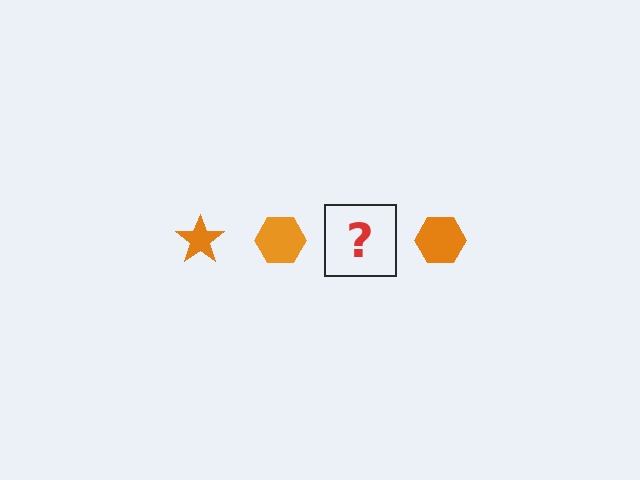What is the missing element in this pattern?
The missing element is an orange star.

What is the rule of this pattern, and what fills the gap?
The rule is that the pattern cycles through star, hexagon shapes in orange. The gap should be filled with an orange star.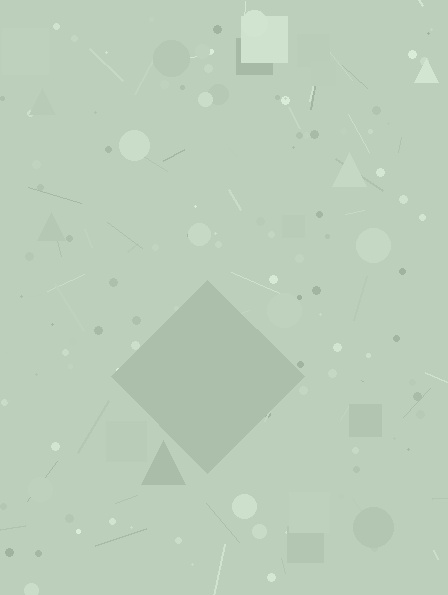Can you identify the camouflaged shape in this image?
The camouflaged shape is a diamond.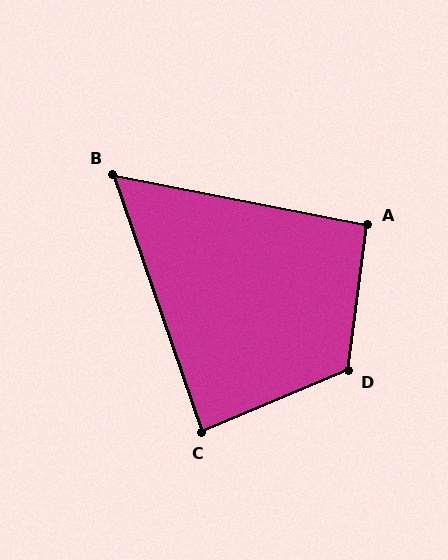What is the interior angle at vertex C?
Approximately 86 degrees (approximately right).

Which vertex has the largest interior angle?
D, at approximately 120 degrees.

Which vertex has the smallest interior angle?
B, at approximately 60 degrees.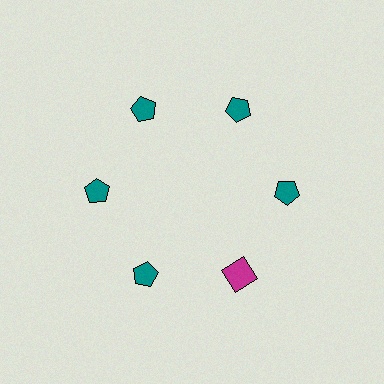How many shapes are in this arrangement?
There are 6 shapes arranged in a ring pattern.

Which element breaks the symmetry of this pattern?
The magenta square at roughly the 5 o'clock position breaks the symmetry. All other shapes are teal pentagons.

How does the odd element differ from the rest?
It differs in both color (magenta instead of teal) and shape (square instead of pentagon).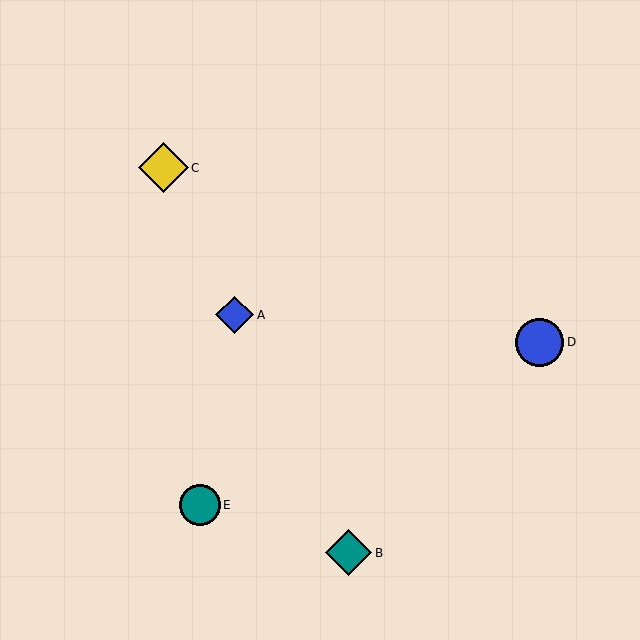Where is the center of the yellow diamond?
The center of the yellow diamond is at (163, 168).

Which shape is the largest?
The yellow diamond (labeled C) is the largest.